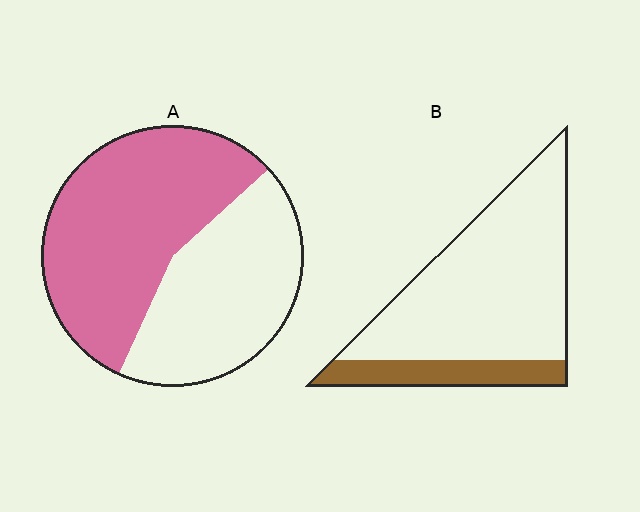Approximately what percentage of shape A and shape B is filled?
A is approximately 55% and B is approximately 20%.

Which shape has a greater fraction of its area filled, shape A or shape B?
Shape A.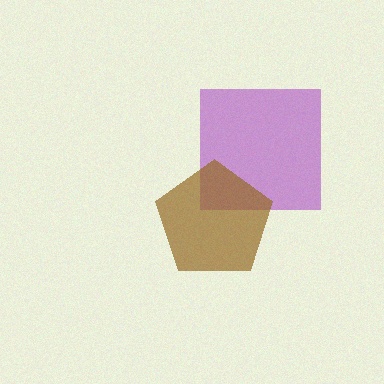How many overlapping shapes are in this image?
There are 2 overlapping shapes in the image.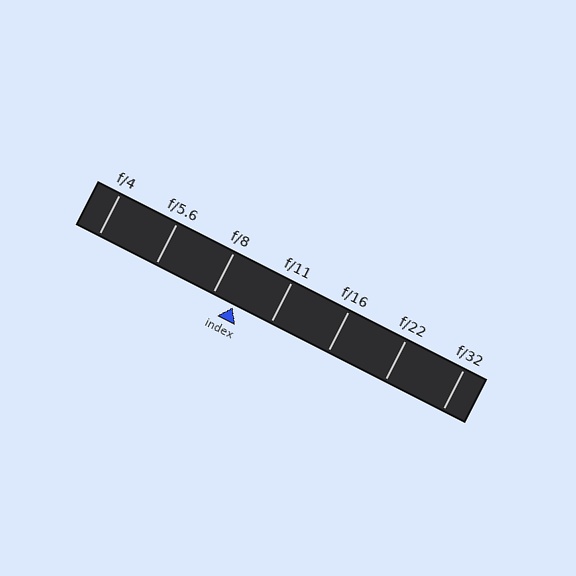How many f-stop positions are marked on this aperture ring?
There are 7 f-stop positions marked.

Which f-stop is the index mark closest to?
The index mark is closest to f/8.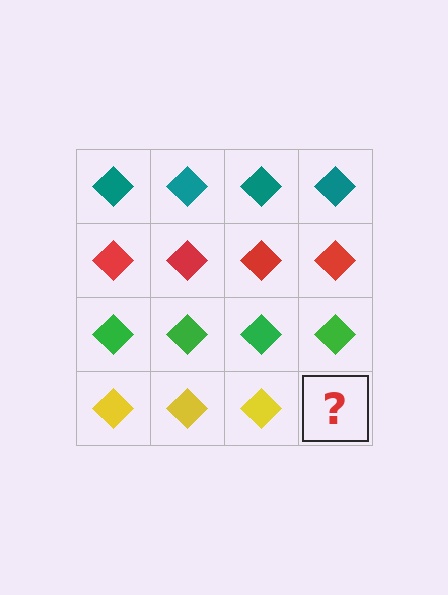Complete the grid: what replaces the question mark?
The question mark should be replaced with a yellow diamond.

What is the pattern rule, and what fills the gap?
The rule is that each row has a consistent color. The gap should be filled with a yellow diamond.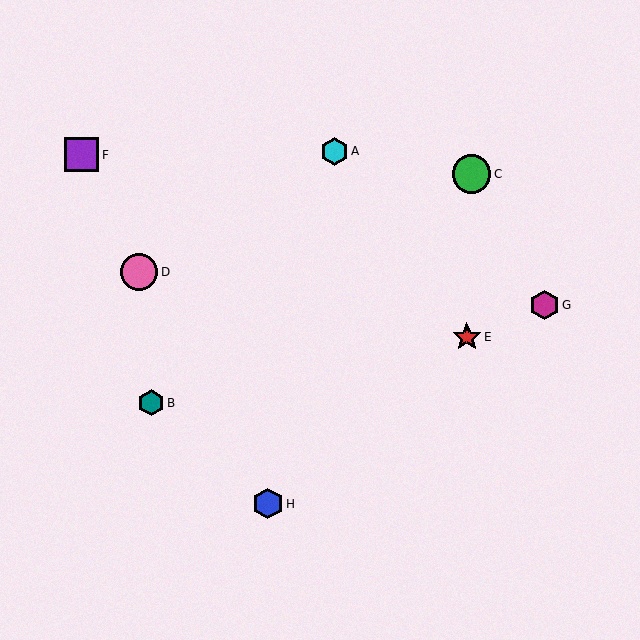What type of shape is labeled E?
Shape E is a red star.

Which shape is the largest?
The green circle (labeled C) is the largest.